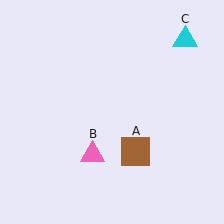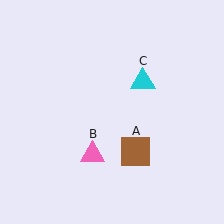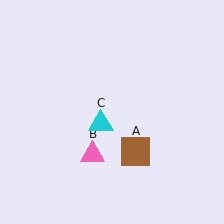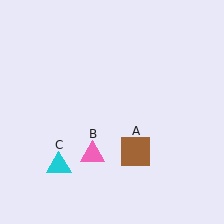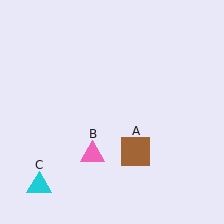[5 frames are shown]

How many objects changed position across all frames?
1 object changed position: cyan triangle (object C).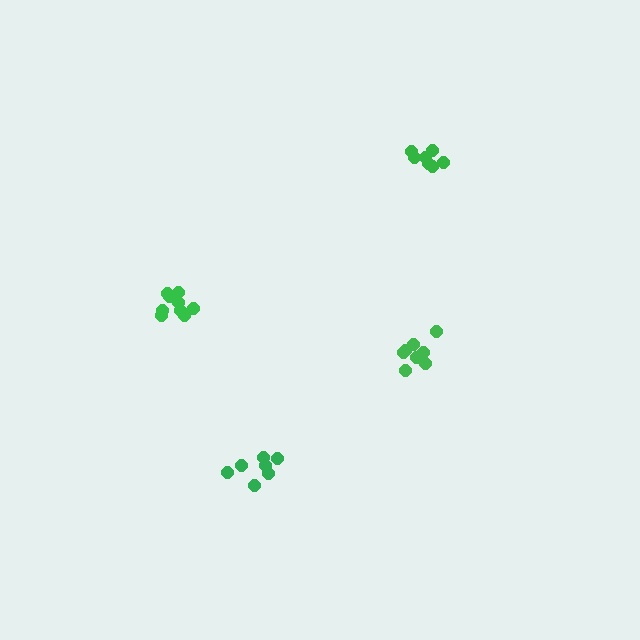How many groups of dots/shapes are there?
There are 4 groups.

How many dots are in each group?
Group 1: 7 dots, Group 2: 7 dots, Group 3: 8 dots, Group 4: 9 dots (31 total).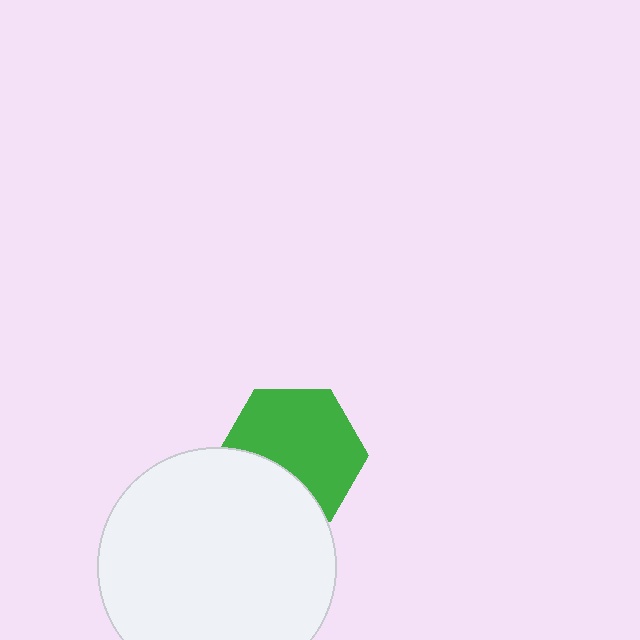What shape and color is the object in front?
The object in front is a white circle.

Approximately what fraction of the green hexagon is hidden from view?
Roughly 31% of the green hexagon is hidden behind the white circle.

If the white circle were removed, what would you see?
You would see the complete green hexagon.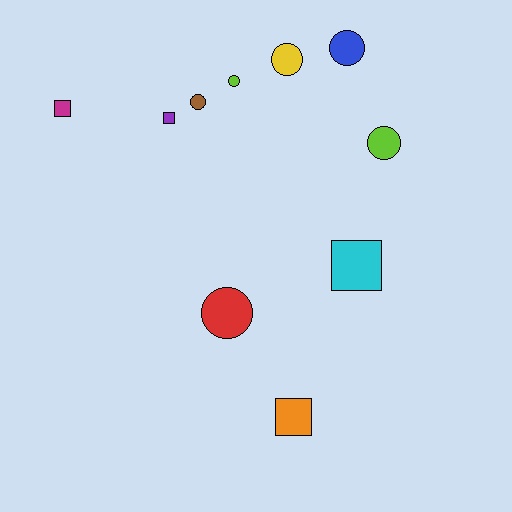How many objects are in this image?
There are 10 objects.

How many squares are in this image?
There are 4 squares.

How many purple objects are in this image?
There is 1 purple object.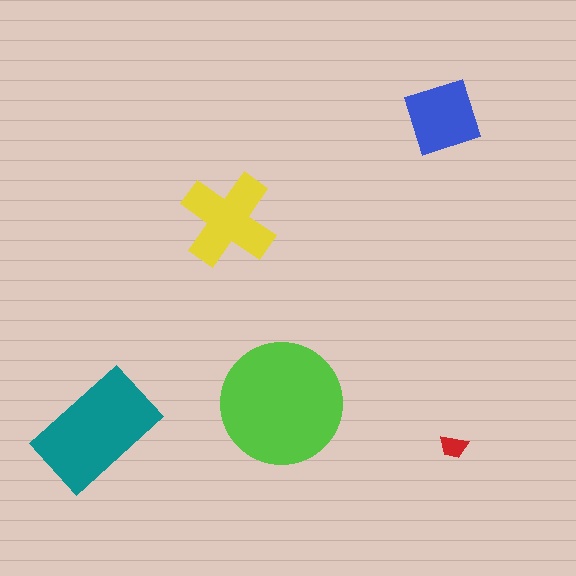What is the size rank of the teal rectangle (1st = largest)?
2nd.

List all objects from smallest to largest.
The red trapezoid, the blue square, the yellow cross, the teal rectangle, the lime circle.